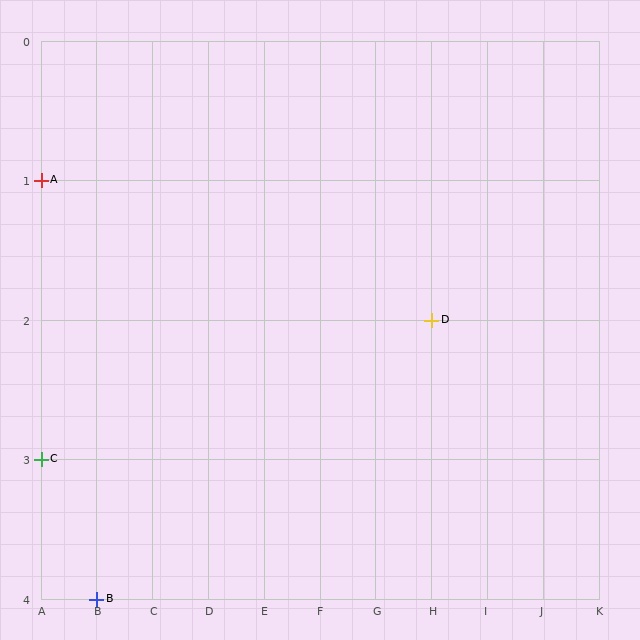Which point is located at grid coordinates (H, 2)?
Point D is at (H, 2).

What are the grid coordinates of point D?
Point D is at grid coordinates (H, 2).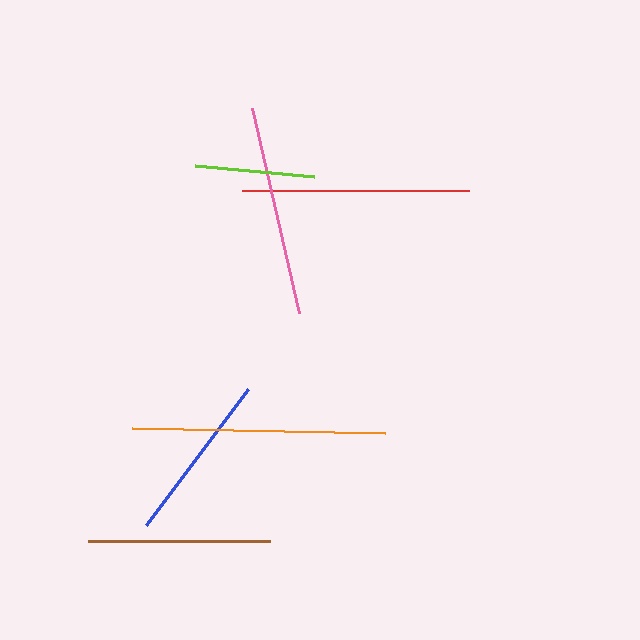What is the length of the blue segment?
The blue segment is approximately 170 pixels long.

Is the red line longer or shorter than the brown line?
The red line is longer than the brown line.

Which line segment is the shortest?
The lime line is the shortest at approximately 119 pixels.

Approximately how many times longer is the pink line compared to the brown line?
The pink line is approximately 1.2 times the length of the brown line.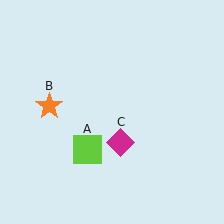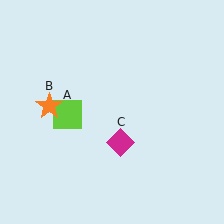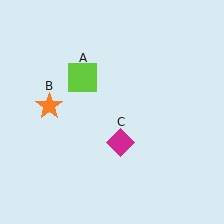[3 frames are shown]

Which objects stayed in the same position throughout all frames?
Orange star (object B) and magenta diamond (object C) remained stationary.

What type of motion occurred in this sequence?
The lime square (object A) rotated clockwise around the center of the scene.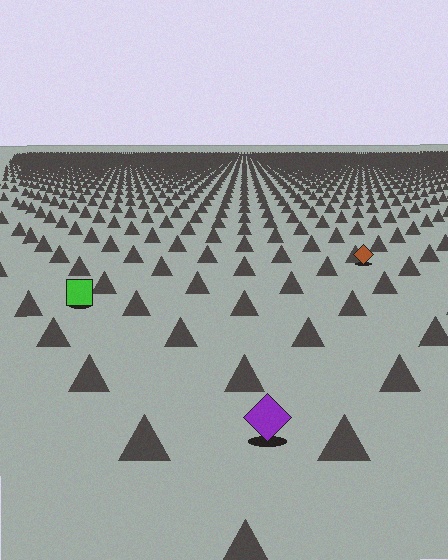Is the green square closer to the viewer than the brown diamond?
Yes. The green square is closer — you can tell from the texture gradient: the ground texture is coarser near it.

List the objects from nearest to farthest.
From nearest to farthest: the purple diamond, the green square, the brown diamond.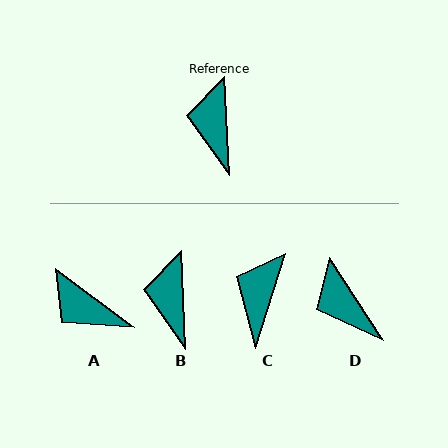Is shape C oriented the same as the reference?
No, it is off by about 20 degrees.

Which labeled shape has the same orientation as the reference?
B.